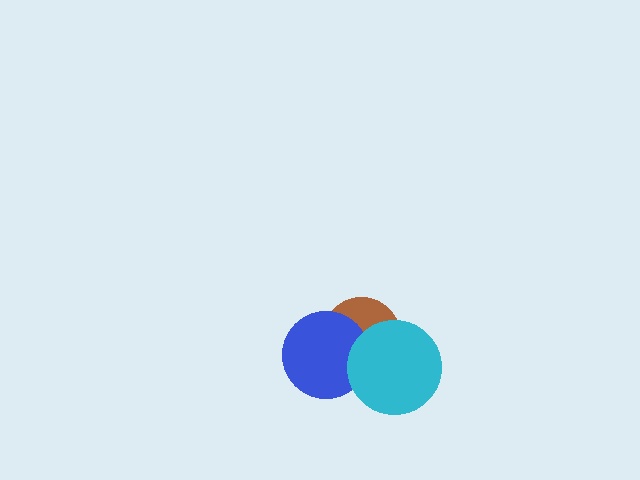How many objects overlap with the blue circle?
2 objects overlap with the blue circle.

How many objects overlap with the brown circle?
2 objects overlap with the brown circle.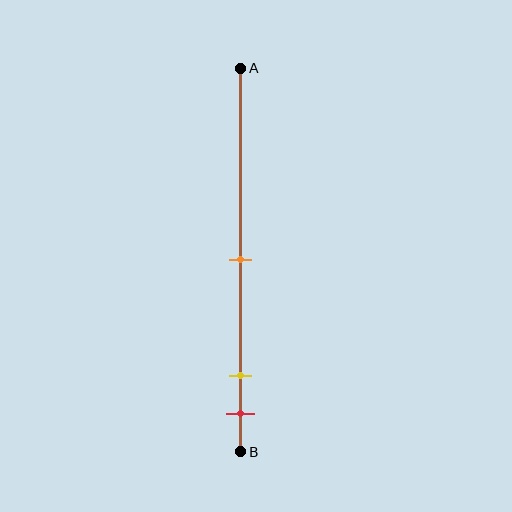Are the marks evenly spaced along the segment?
No, the marks are not evenly spaced.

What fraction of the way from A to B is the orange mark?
The orange mark is approximately 50% (0.5) of the way from A to B.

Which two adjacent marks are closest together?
The yellow and red marks are the closest adjacent pair.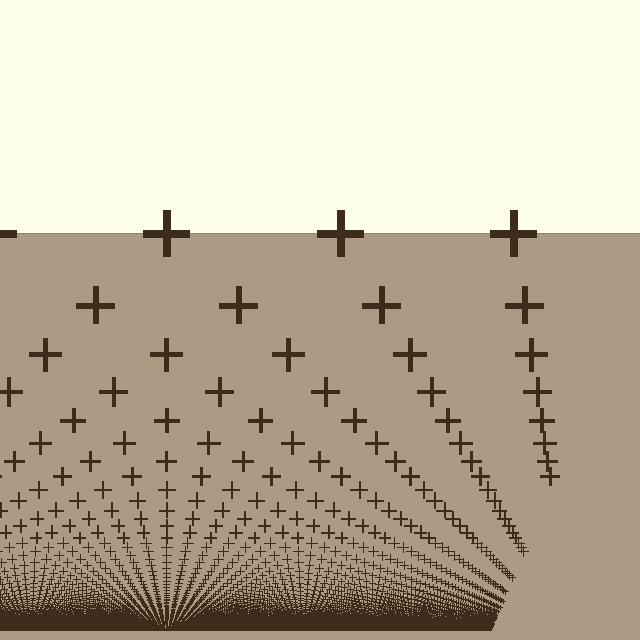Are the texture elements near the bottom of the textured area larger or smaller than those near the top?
Smaller. The gradient is inverted — elements near the bottom are smaller and denser.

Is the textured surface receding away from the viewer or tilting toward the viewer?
The surface appears to tilt toward the viewer. Texture elements get larger and sparser toward the top.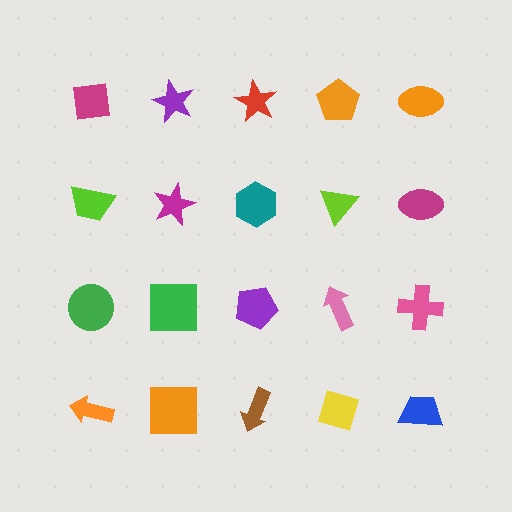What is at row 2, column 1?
A lime trapezoid.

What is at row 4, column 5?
A blue trapezoid.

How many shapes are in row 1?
5 shapes.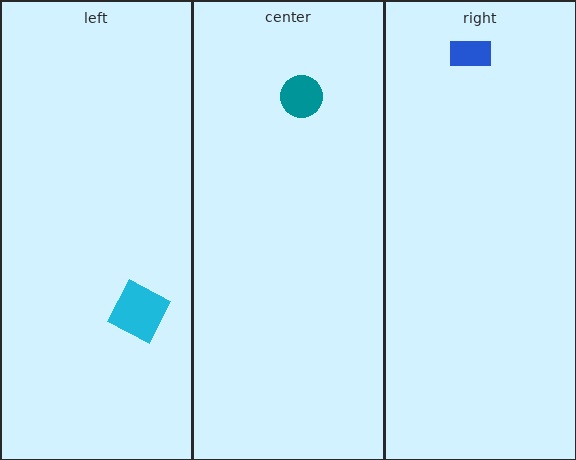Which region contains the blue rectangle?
The right region.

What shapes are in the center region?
The teal circle.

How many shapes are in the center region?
1.